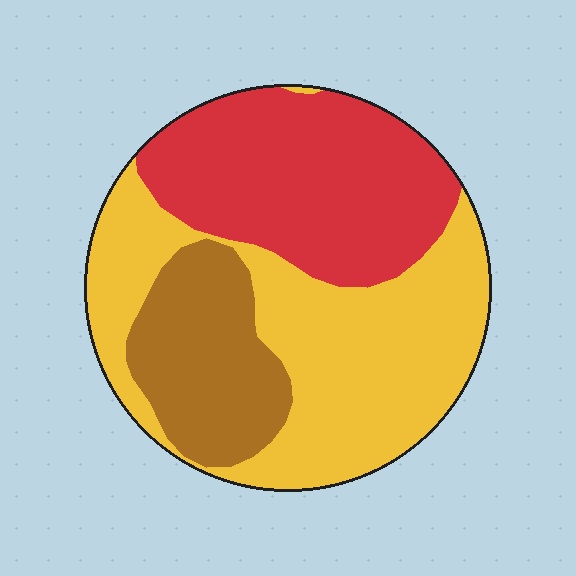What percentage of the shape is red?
Red takes up about one third (1/3) of the shape.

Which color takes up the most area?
Yellow, at roughly 45%.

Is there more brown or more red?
Red.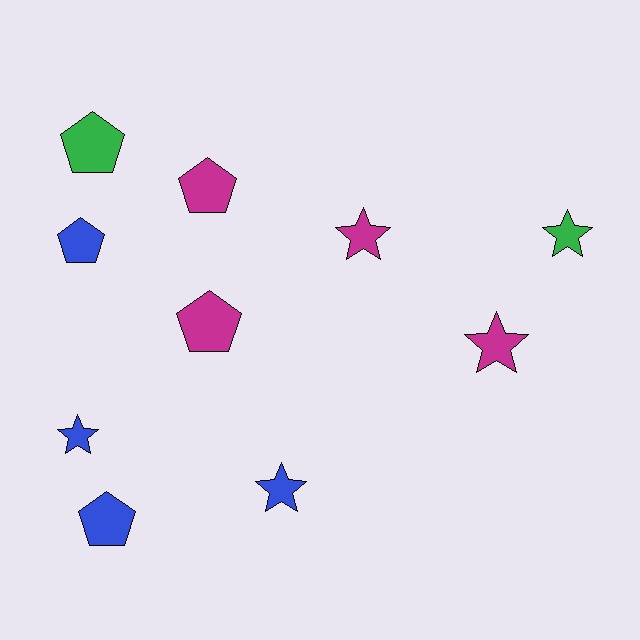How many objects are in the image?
There are 10 objects.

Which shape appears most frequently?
Star, with 5 objects.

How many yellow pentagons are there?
There are no yellow pentagons.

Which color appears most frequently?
Magenta, with 4 objects.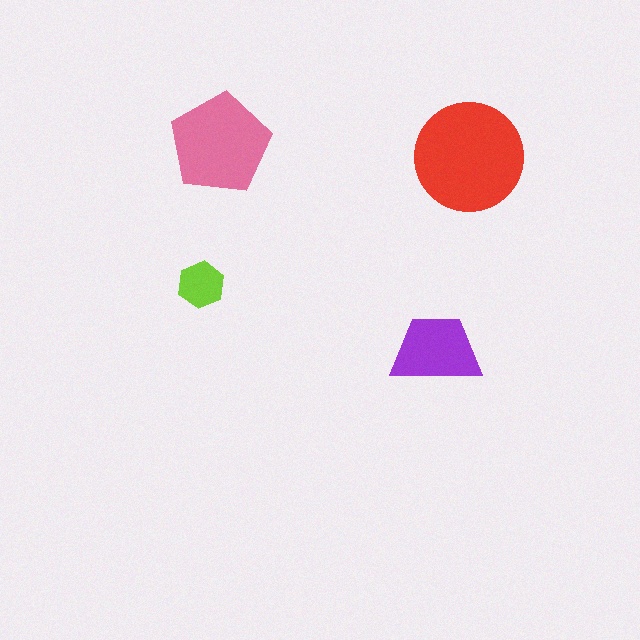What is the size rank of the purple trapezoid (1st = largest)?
3rd.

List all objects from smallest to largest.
The lime hexagon, the purple trapezoid, the pink pentagon, the red circle.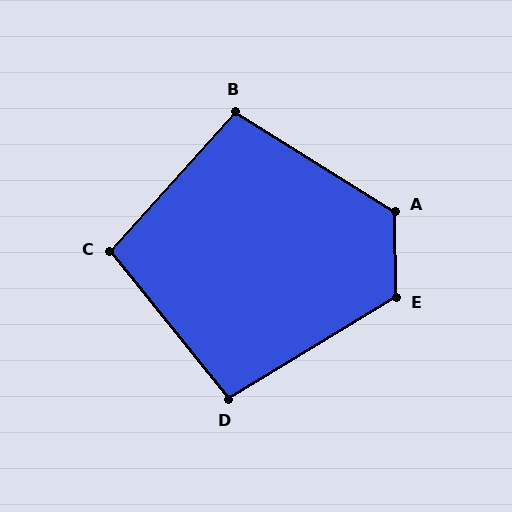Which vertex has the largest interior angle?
A, at approximately 123 degrees.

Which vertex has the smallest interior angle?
D, at approximately 97 degrees.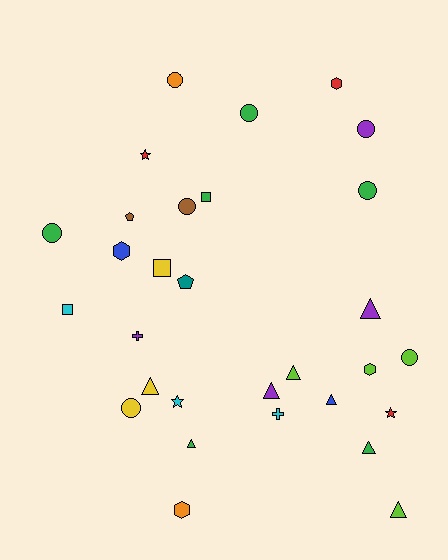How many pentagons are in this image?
There are 2 pentagons.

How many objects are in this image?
There are 30 objects.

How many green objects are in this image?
There are 6 green objects.